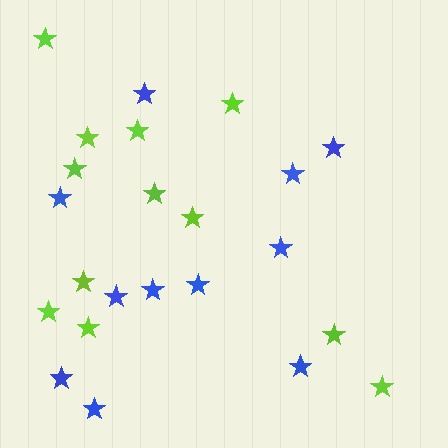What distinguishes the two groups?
There are 2 groups: one group of blue stars (11) and one group of lime stars (12).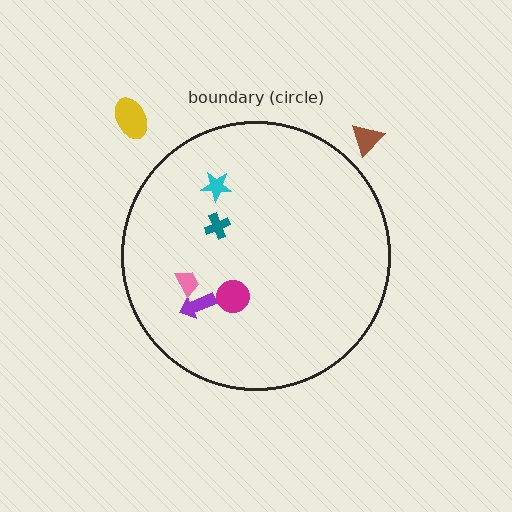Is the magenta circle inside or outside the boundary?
Inside.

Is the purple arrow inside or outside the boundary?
Inside.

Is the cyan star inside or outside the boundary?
Inside.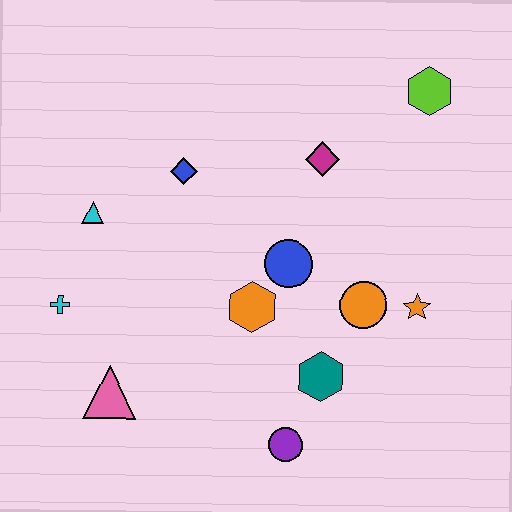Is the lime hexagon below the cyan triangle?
No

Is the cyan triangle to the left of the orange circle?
Yes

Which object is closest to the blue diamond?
The cyan triangle is closest to the blue diamond.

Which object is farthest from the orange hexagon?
The lime hexagon is farthest from the orange hexagon.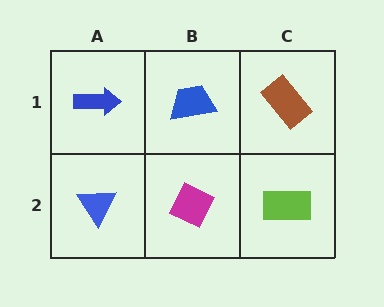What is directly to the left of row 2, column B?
A blue triangle.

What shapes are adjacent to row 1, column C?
A lime rectangle (row 2, column C), a blue trapezoid (row 1, column B).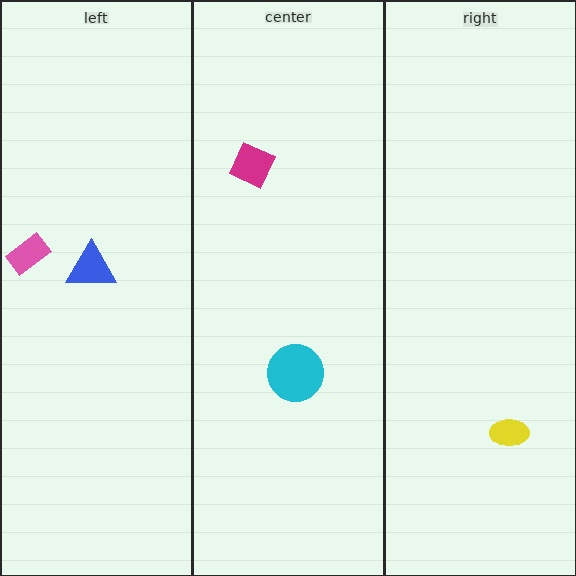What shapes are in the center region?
The cyan circle, the magenta diamond.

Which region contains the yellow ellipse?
The right region.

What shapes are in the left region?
The pink rectangle, the blue triangle.